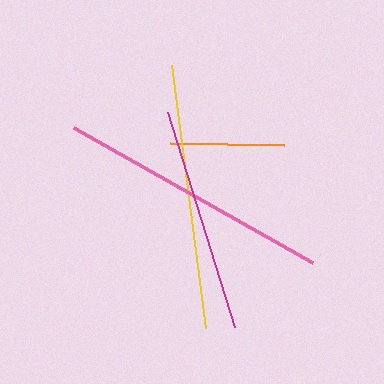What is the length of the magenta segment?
The magenta segment is approximately 225 pixels long.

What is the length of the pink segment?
The pink segment is approximately 274 pixels long.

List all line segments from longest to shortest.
From longest to shortest: pink, yellow, magenta, orange.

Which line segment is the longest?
The pink line is the longest at approximately 274 pixels.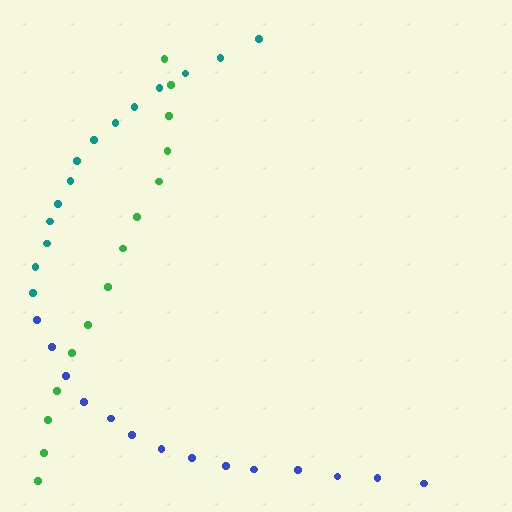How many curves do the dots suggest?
There are 3 distinct paths.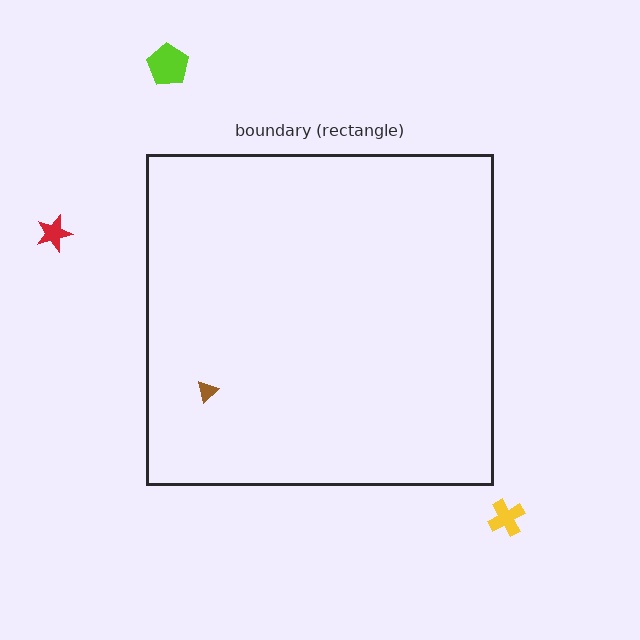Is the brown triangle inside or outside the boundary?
Inside.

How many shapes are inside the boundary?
1 inside, 3 outside.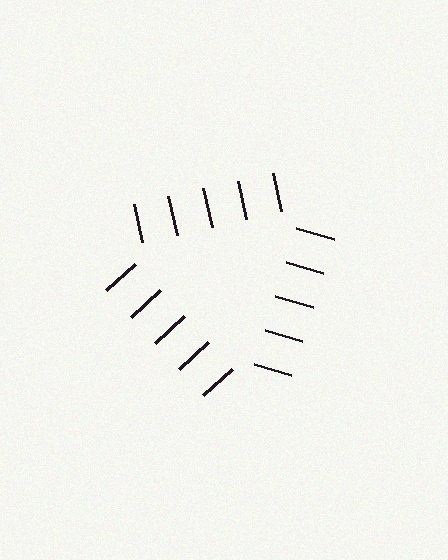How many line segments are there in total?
15 — 5 along each of the 3 edges.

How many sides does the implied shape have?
3 sides — the line-ends trace a triangle.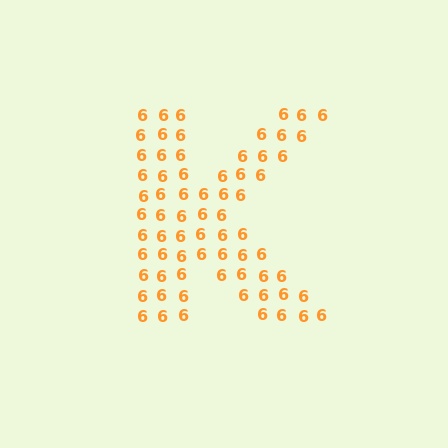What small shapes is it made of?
It is made of small digit 6's.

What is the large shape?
The large shape is the letter K.